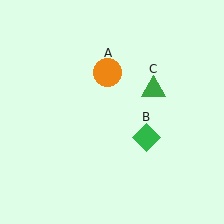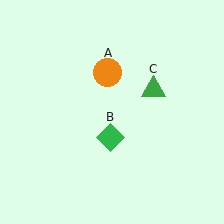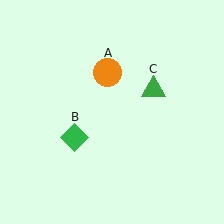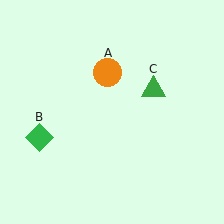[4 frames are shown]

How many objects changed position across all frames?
1 object changed position: green diamond (object B).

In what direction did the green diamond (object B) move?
The green diamond (object B) moved left.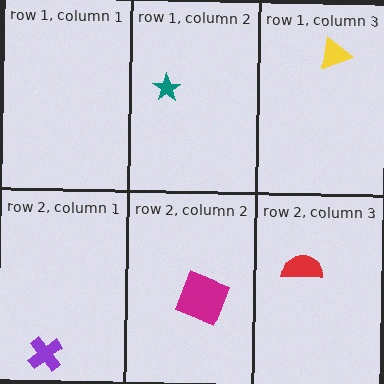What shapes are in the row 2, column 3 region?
The red semicircle.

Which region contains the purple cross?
The row 2, column 1 region.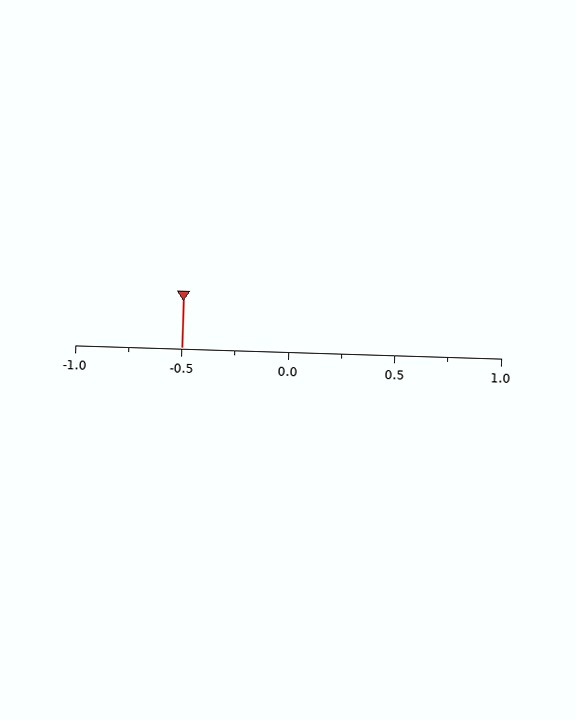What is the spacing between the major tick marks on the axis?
The major ticks are spaced 0.5 apart.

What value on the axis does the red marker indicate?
The marker indicates approximately -0.5.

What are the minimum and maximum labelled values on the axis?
The axis runs from -1.0 to 1.0.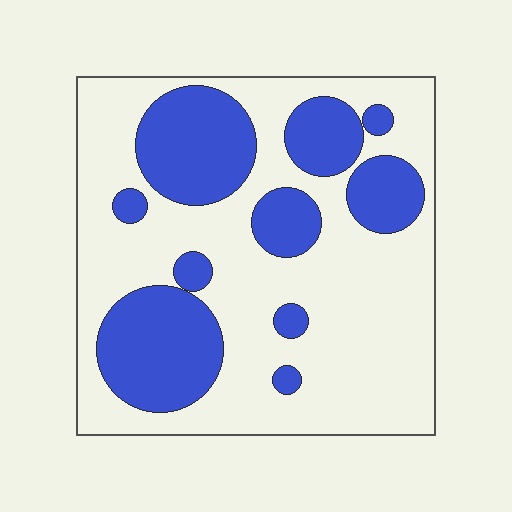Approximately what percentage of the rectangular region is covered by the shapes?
Approximately 35%.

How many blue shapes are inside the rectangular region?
10.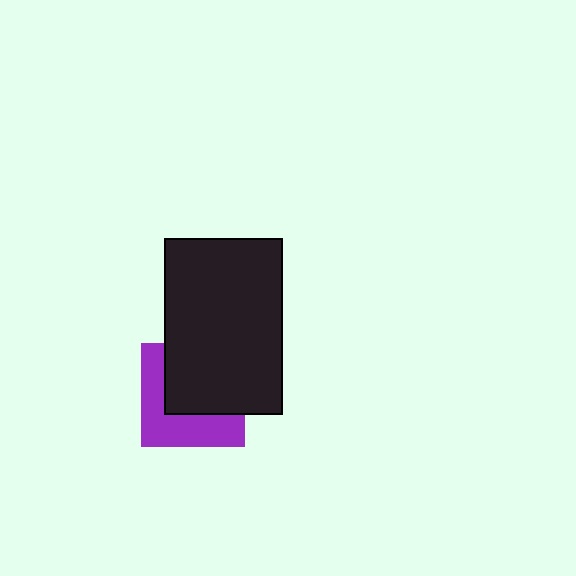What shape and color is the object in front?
The object in front is a black rectangle.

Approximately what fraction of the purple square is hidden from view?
Roughly 55% of the purple square is hidden behind the black rectangle.